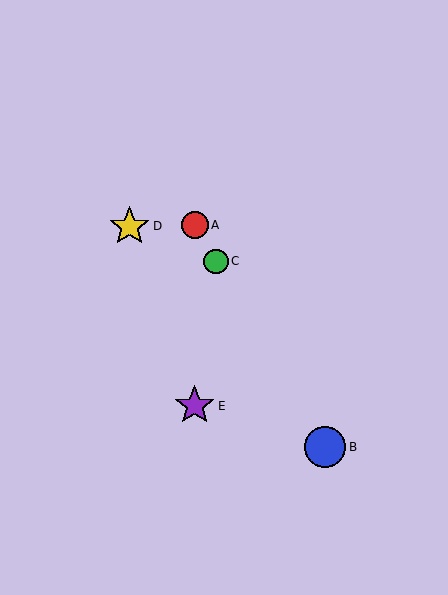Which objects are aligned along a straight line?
Objects A, B, C are aligned along a straight line.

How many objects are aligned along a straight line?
3 objects (A, B, C) are aligned along a straight line.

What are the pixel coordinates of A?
Object A is at (195, 225).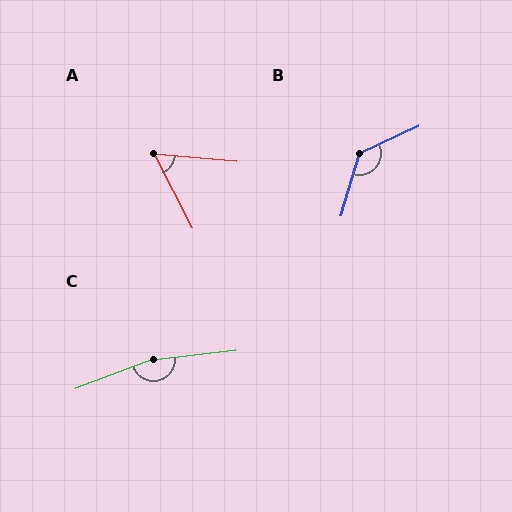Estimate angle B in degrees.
Approximately 132 degrees.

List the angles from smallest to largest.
A (58°), B (132°), C (165°).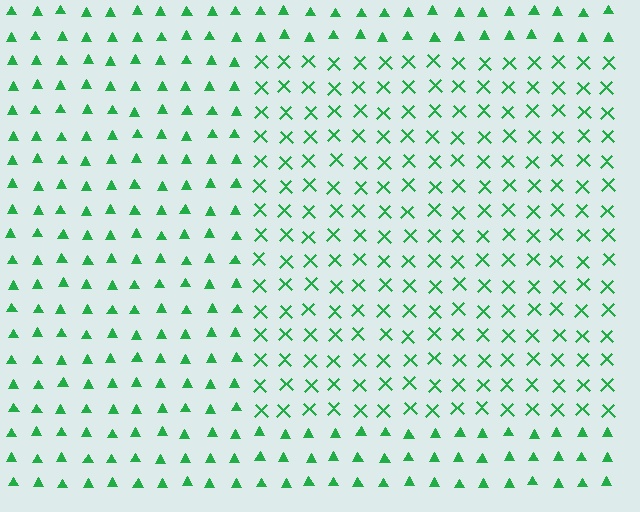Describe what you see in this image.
The image is filled with small green elements arranged in a uniform grid. A rectangle-shaped region contains X marks, while the surrounding area contains triangles. The boundary is defined purely by the change in element shape.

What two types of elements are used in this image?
The image uses X marks inside the rectangle region and triangles outside it.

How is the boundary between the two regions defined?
The boundary is defined by a change in element shape: X marks inside vs. triangles outside. All elements share the same color and spacing.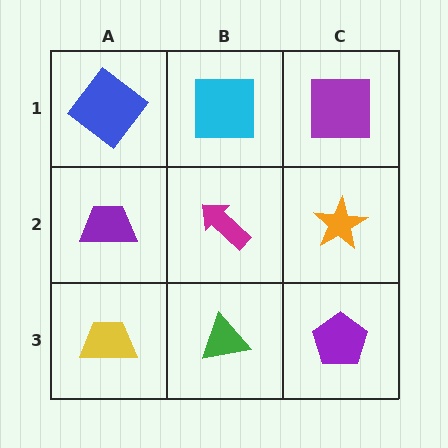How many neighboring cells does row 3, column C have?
2.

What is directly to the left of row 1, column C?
A cyan square.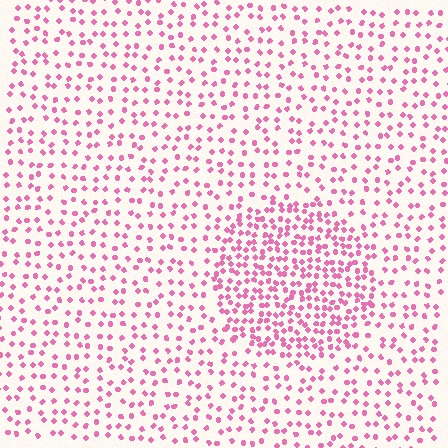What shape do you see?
I see a circle.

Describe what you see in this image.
The image contains small pink elements arranged at two different densities. A circle-shaped region is visible where the elements are more densely packed than the surrounding area.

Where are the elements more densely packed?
The elements are more densely packed inside the circle boundary.